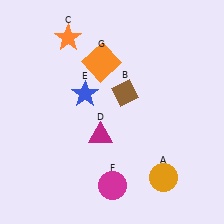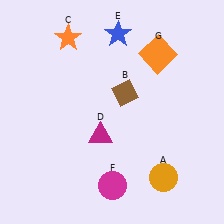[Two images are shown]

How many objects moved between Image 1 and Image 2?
2 objects moved between the two images.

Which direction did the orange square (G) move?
The orange square (G) moved right.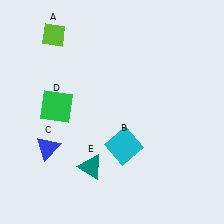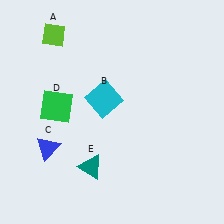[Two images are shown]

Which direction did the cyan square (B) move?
The cyan square (B) moved up.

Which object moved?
The cyan square (B) moved up.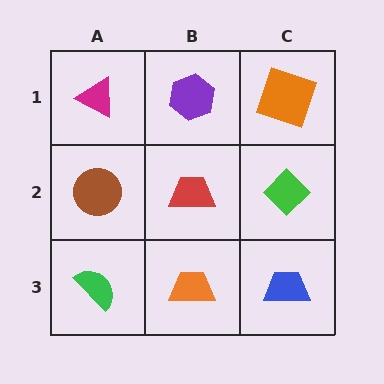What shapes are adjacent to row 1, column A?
A brown circle (row 2, column A), a purple hexagon (row 1, column B).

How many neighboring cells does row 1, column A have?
2.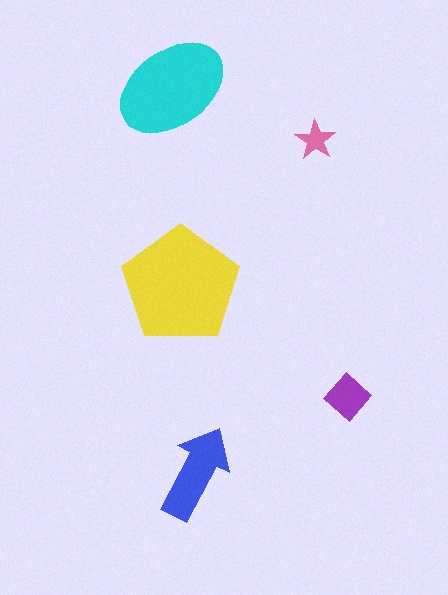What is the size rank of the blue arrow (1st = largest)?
3rd.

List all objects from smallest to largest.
The pink star, the purple diamond, the blue arrow, the cyan ellipse, the yellow pentagon.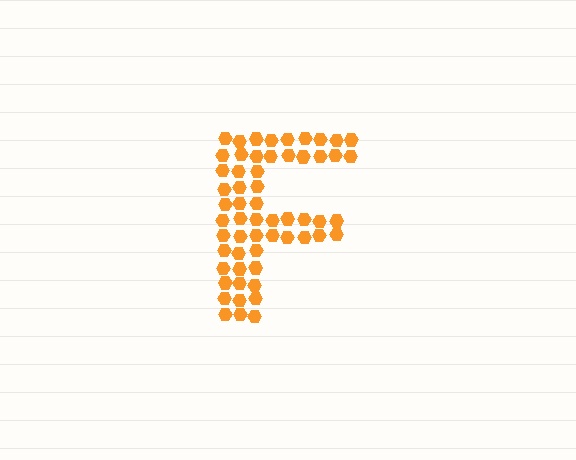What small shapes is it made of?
It is made of small hexagons.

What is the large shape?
The large shape is the letter F.